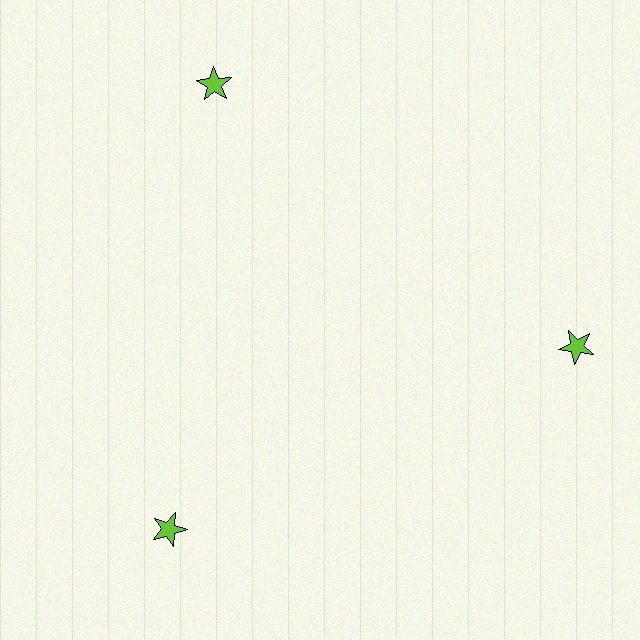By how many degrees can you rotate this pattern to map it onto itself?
The pattern maps onto itself every 120 degrees of rotation.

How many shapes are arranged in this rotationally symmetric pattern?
There are 3 shapes, arranged in 3 groups of 1.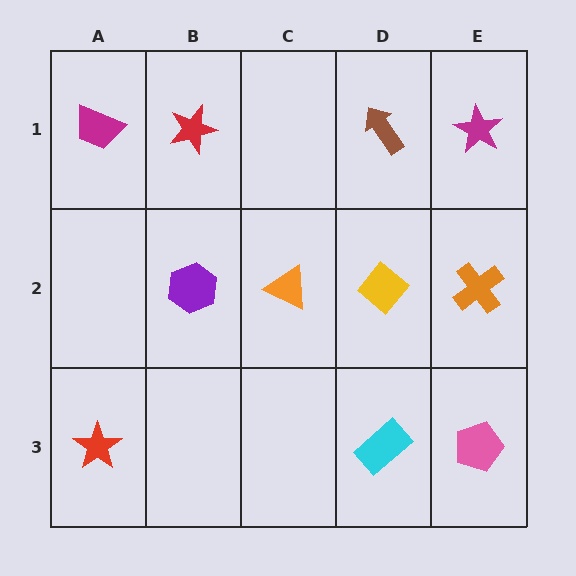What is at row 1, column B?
A red star.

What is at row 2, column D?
A yellow diamond.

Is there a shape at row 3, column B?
No, that cell is empty.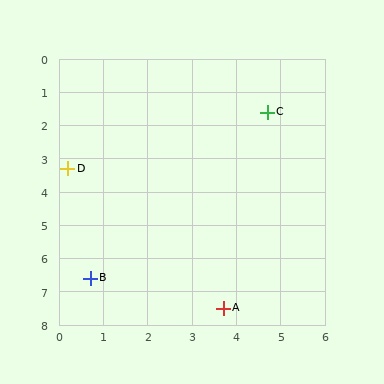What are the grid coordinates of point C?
Point C is at approximately (4.7, 1.6).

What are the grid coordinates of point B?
Point B is at approximately (0.7, 6.6).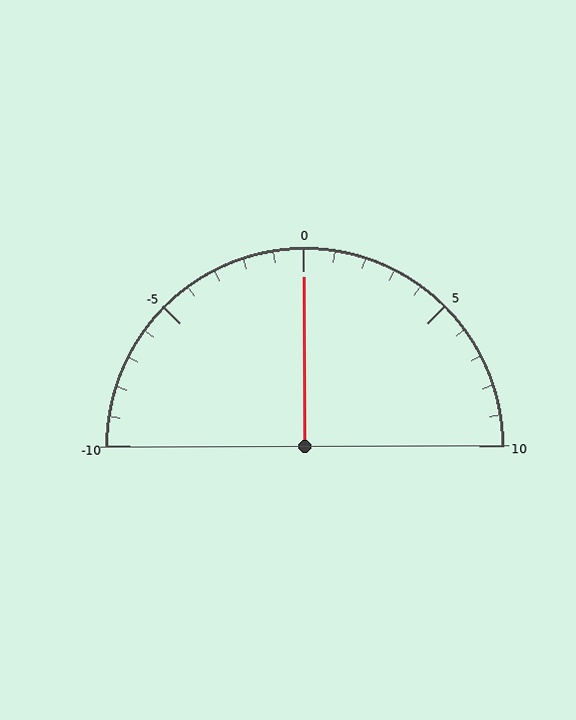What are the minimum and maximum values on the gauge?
The gauge ranges from -10 to 10.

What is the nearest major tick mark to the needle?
The nearest major tick mark is 0.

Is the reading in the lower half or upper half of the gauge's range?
The reading is in the upper half of the range (-10 to 10).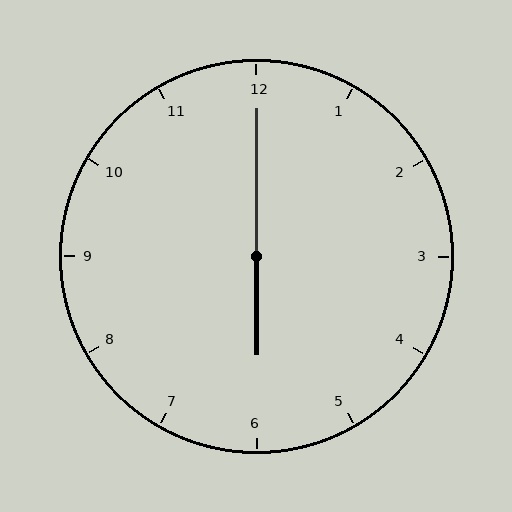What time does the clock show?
6:00.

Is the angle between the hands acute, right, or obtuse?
It is obtuse.